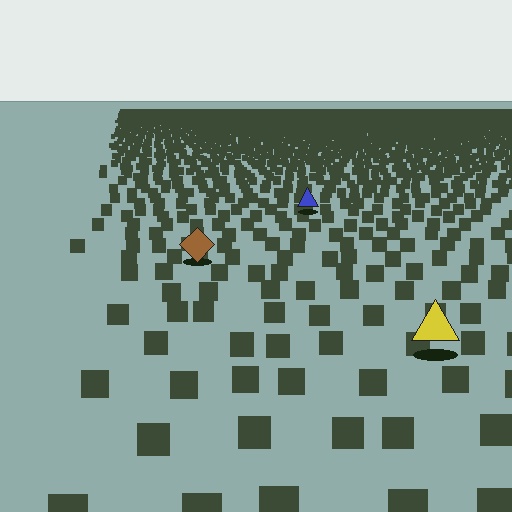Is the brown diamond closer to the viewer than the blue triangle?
Yes. The brown diamond is closer — you can tell from the texture gradient: the ground texture is coarser near it.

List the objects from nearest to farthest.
From nearest to farthest: the yellow triangle, the brown diamond, the blue triangle.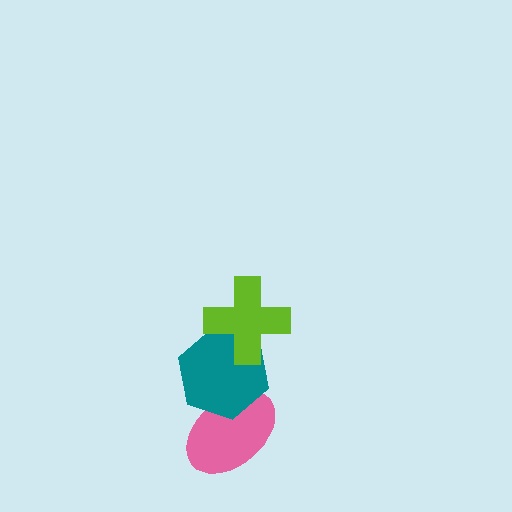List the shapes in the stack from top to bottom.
From top to bottom: the lime cross, the teal hexagon, the pink ellipse.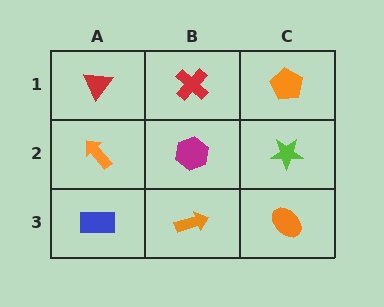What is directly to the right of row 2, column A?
A magenta hexagon.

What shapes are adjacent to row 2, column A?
A red triangle (row 1, column A), a blue rectangle (row 3, column A), a magenta hexagon (row 2, column B).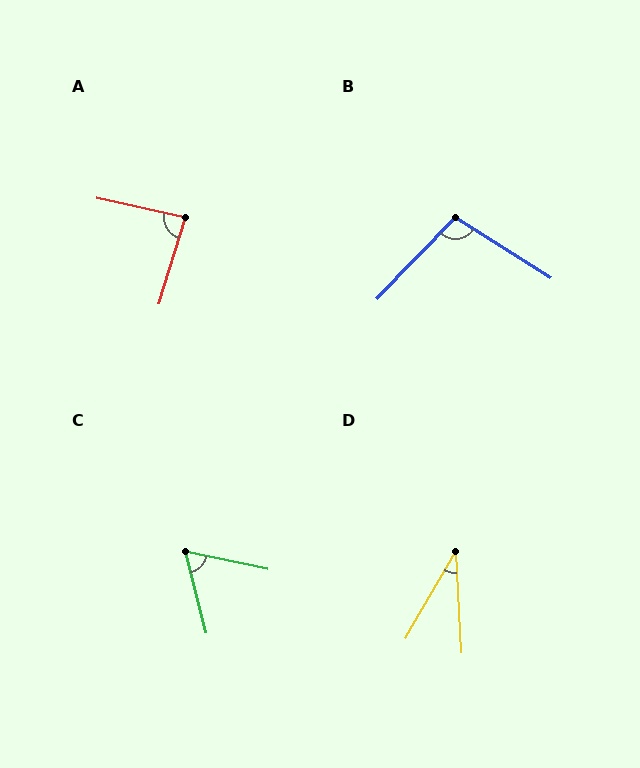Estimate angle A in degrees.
Approximately 85 degrees.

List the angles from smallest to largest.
D (33°), C (64°), A (85°), B (101°).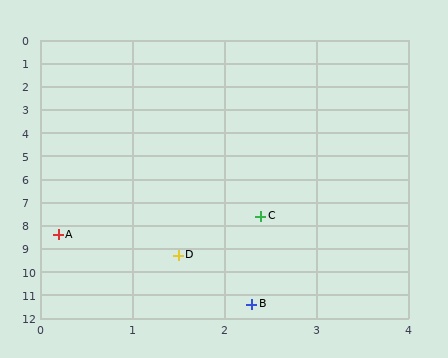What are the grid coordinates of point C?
Point C is at approximately (2.4, 7.6).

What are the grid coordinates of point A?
Point A is at approximately (0.2, 8.4).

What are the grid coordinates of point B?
Point B is at approximately (2.3, 11.4).